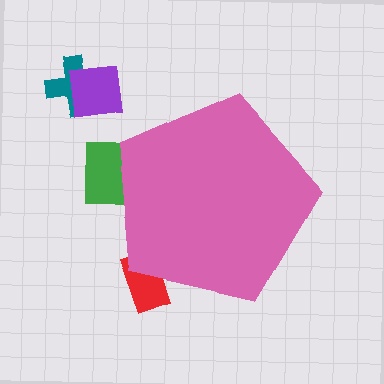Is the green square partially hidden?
Yes, the green square is partially hidden behind the pink pentagon.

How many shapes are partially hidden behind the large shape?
3 shapes are partially hidden.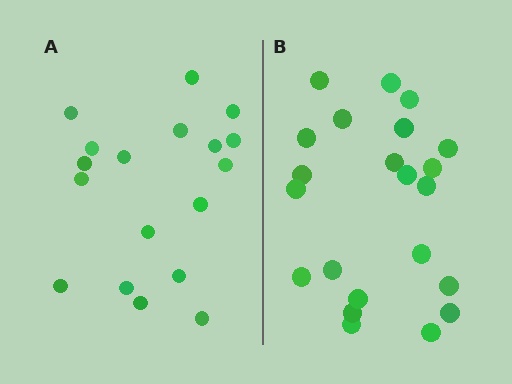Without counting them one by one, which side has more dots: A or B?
Region B (the right region) has more dots.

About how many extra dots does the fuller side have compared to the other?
Region B has about 4 more dots than region A.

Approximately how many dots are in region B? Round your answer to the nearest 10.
About 20 dots. (The exact count is 22, which rounds to 20.)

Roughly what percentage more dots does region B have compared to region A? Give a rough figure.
About 20% more.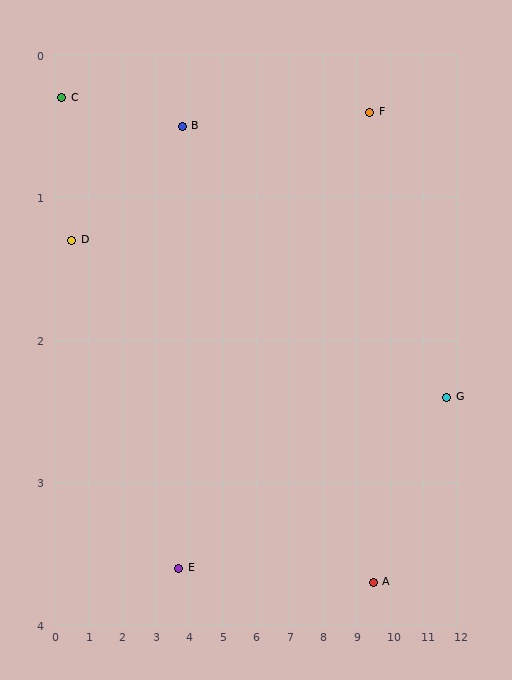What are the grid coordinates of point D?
Point D is at approximately (0.5, 1.3).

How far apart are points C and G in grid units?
Points C and G are about 11.7 grid units apart.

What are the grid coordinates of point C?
Point C is at approximately (0.2, 0.3).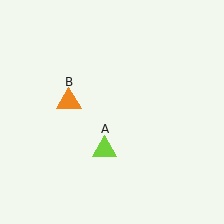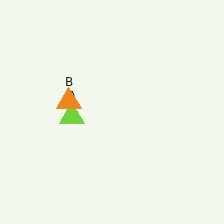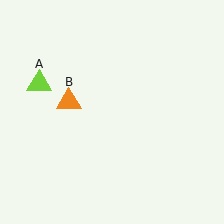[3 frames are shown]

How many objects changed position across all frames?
1 object changed position: lime triangle (object A).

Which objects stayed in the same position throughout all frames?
Orange triangle (object B) remained stationary.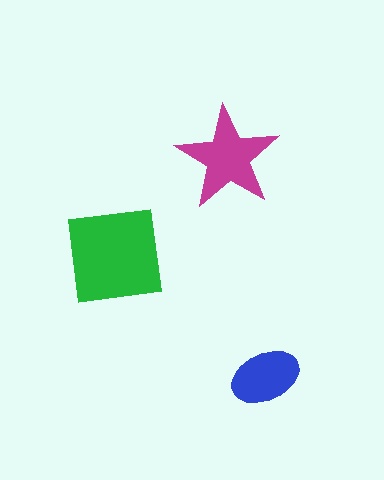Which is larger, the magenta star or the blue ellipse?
The magenta star.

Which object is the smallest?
The blue ellipse.